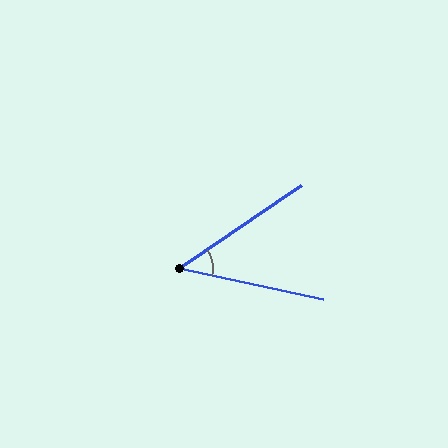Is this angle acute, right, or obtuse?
It is acute.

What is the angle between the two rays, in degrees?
Approximately 46 degrees.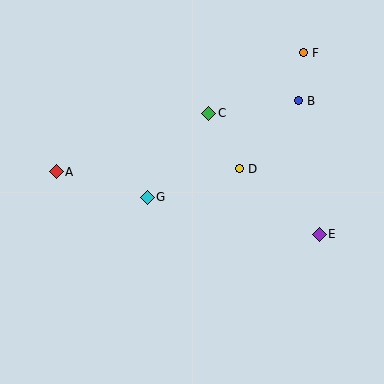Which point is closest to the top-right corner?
Point F is closest to the top-right corner.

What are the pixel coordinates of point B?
Point B is at (298, 101).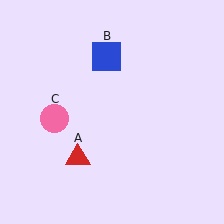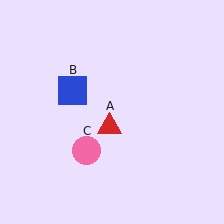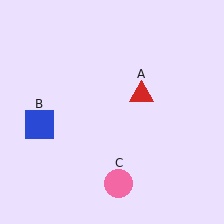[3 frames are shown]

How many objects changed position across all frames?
3 objects changed position: red triangle (object A), blue square (object B), pink circle (object C).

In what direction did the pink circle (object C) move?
The pink circle (object C) moved down and to the right.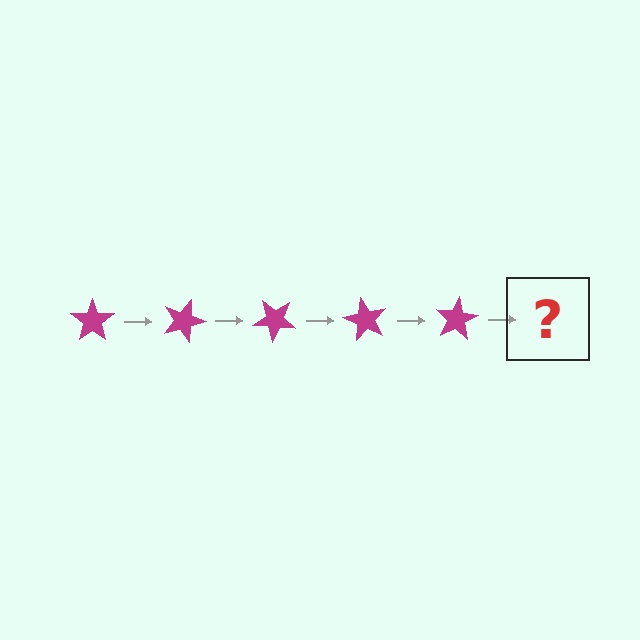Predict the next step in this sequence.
The next step is a magenta star rotated 100 degrees.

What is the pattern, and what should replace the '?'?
The pattern is that the star rotates 20 degrees each step. The '?' should be a magenta star rotated 100 degrees.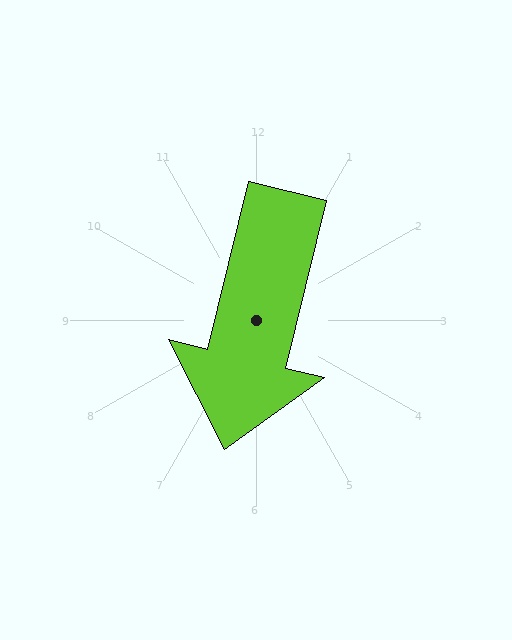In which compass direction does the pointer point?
South.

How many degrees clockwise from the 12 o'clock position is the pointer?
Approximately 194 degrees.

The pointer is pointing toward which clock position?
Roughly 6 o'clock.